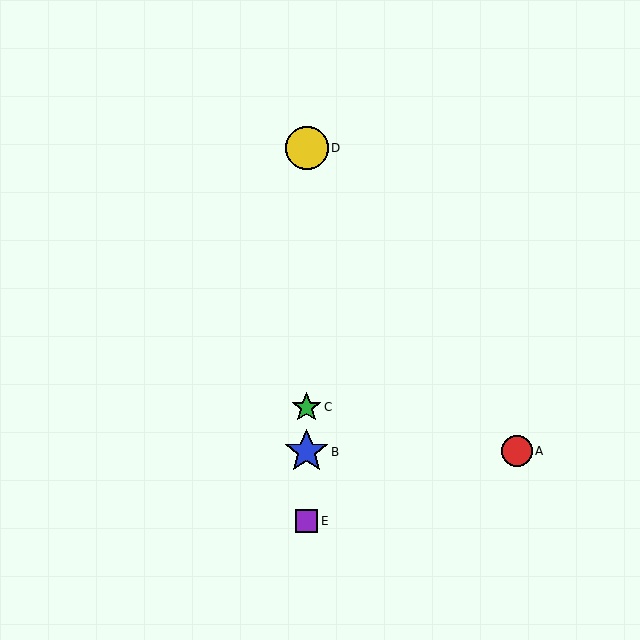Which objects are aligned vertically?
Objects B, C, D, E are aligned vertically.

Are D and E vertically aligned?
Yes, both are at x≈307.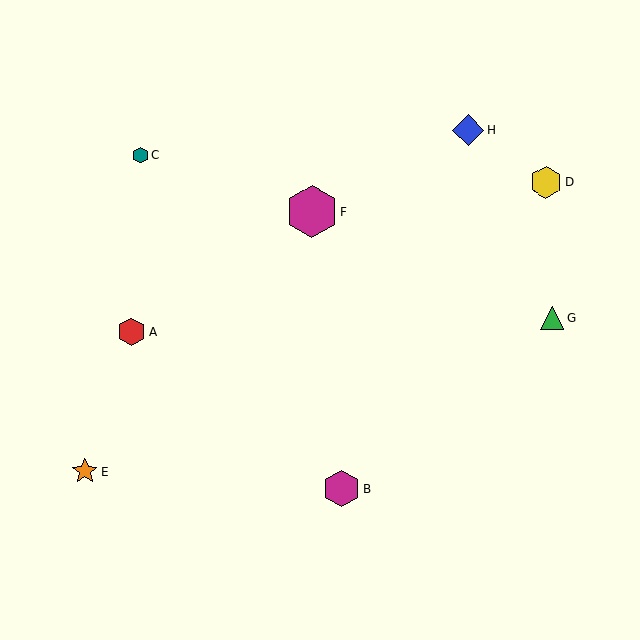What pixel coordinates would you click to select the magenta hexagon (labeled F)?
Click at (312, 211) to select the magenta hexagon F.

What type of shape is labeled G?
Shape G is a green triangle.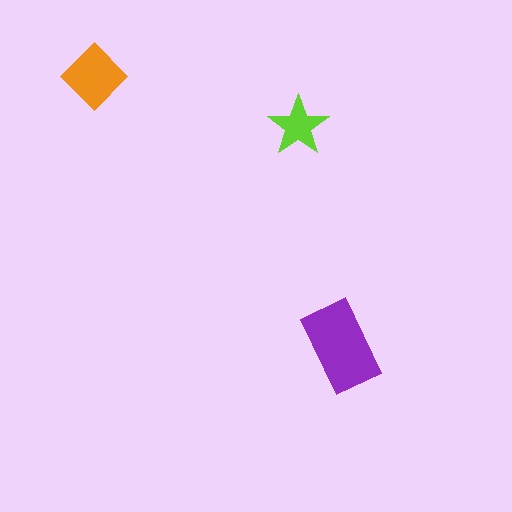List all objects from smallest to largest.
The lime star, the orange diamond, the purple rectangle.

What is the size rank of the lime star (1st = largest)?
3rd.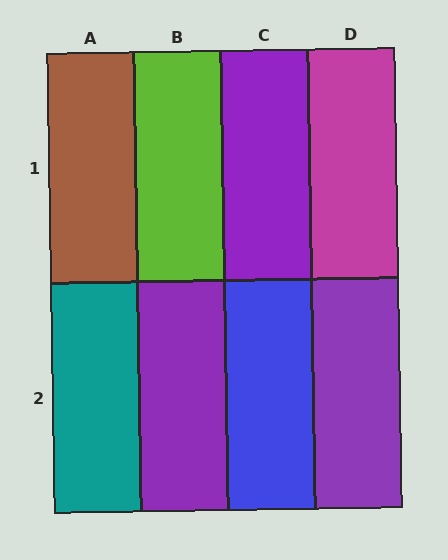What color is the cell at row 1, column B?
Lime.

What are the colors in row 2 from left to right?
Teal, purple, blue, purple.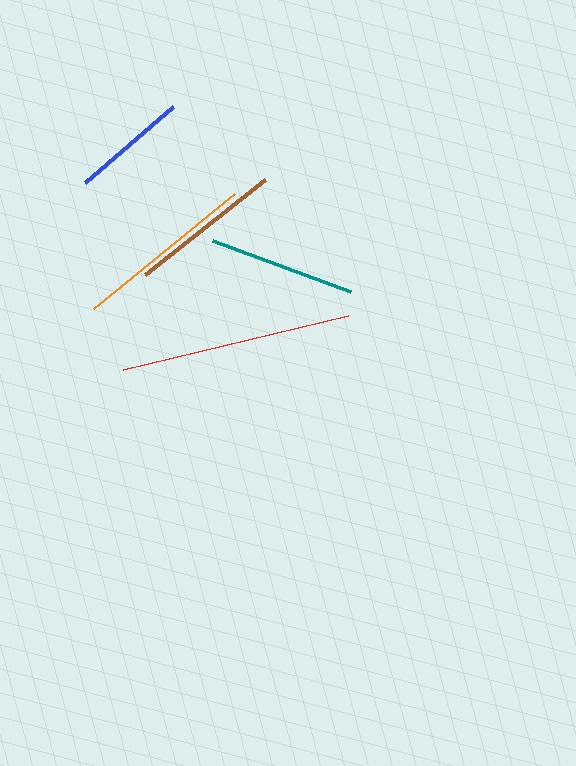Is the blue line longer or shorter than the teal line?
The teal line is longer than the blue line.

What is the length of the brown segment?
The brown segment is approximately 153 pixels long.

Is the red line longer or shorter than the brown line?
The red line is longer than the brown line.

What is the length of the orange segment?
The orange segment is approximately 182 pixels long.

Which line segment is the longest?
The red line is the longest at approximately 231 pixels.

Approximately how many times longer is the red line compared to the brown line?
The red line is approximately 1.5 times the length of the brown line.